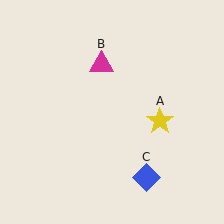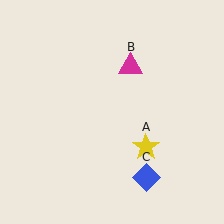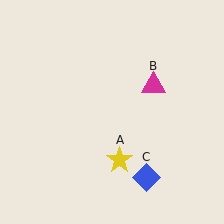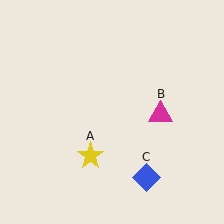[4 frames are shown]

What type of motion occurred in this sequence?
The yellow star (object A), magenta triangle (object B) rotated clockwise around the center of the scene.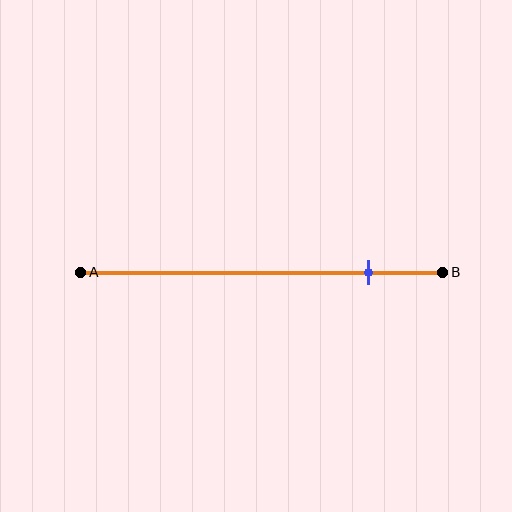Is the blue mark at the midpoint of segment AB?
No, the mark is at about 80% from A, not at the 50% midpoint.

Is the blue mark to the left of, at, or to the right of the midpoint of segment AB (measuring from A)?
The blue mark is to the right of the midpoint of segment AB.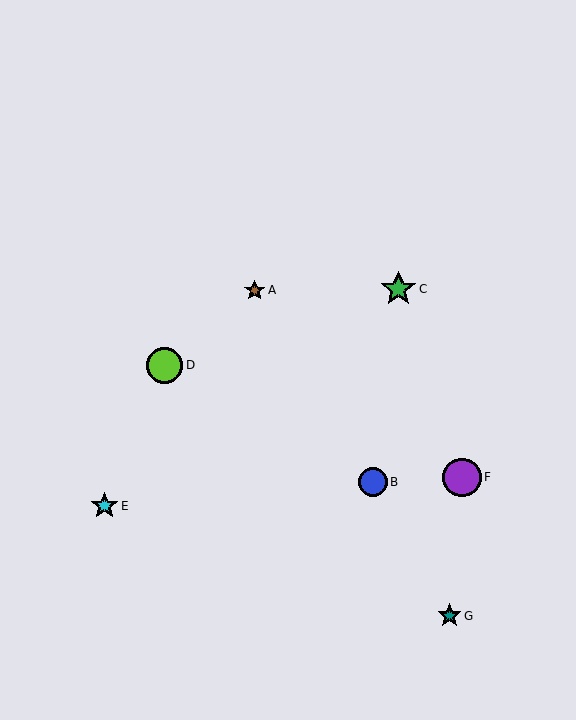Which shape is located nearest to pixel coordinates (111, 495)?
The cyan star (labeled E) at (105, 506) is nearest to that location.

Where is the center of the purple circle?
The center of the purple circle is at (462, 477).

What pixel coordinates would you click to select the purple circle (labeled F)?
Click at (462, 477) to select the purple circle F.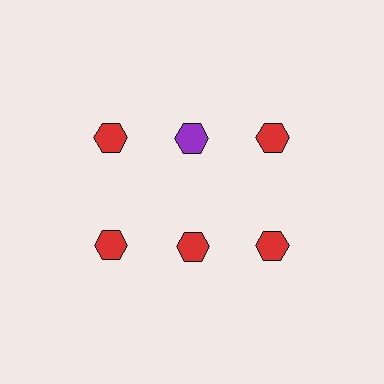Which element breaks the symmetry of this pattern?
The purple hexagon in the top row, second from left column breaks the symmetry. All other shapes are red hexagons.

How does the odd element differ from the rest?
It has a different color: purple instead of red.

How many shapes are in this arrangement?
There are 6 shapes arranged in a grid pattern.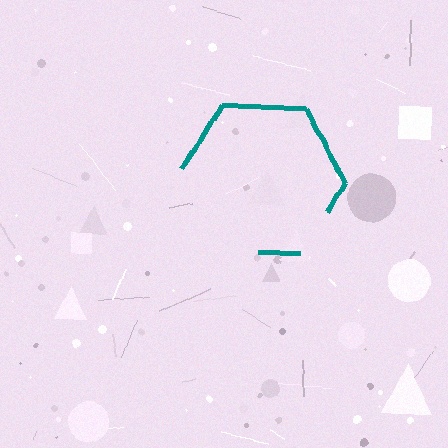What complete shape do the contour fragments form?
The contour fragments form a hexagon.